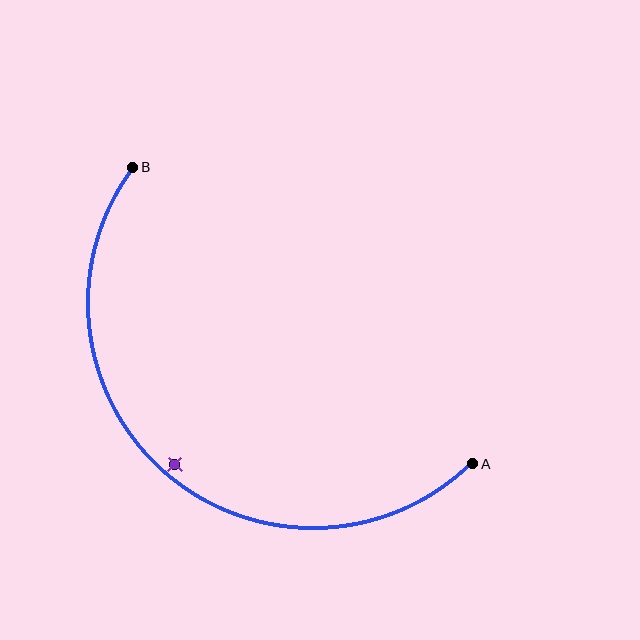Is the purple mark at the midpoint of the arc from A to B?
No — the purple mark does not lie on the arc at all. It sits slightly inside the curve.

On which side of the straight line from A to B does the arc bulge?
The arc bulges below and to the left of the straight line connecting A and B.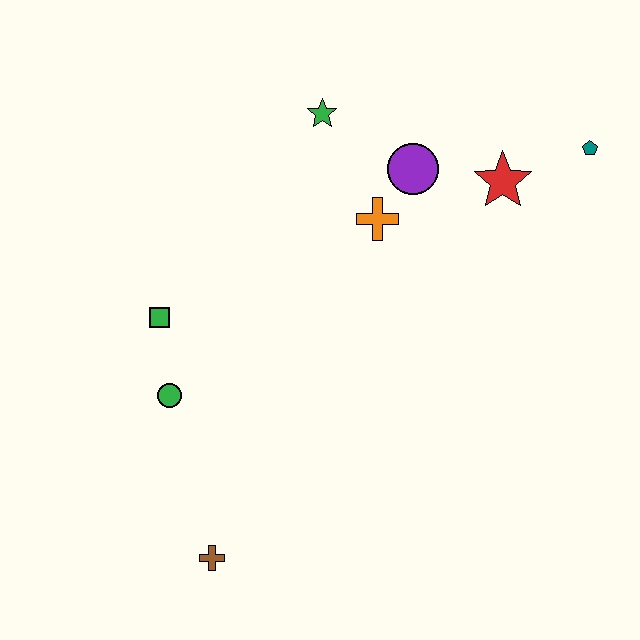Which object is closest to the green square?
The green circle is closest to the green square.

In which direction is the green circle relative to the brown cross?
The green circle is above the brown cross.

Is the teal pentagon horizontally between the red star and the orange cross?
No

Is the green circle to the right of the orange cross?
No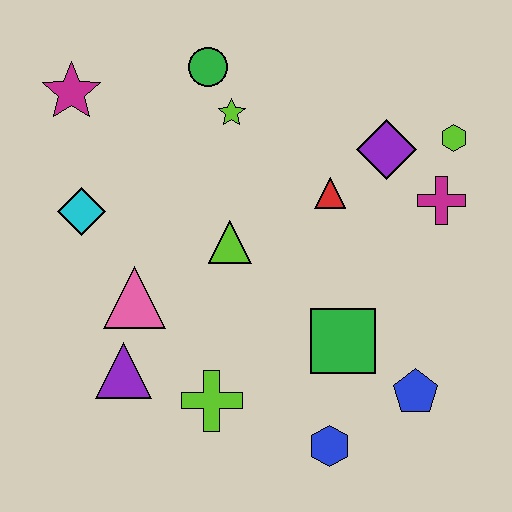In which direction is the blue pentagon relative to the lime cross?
The blue pentagon is to the right of the lime cross.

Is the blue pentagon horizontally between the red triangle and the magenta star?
No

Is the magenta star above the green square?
Yes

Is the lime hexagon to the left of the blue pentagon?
No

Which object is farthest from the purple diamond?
The purple triangle is farthest from the purple diamond.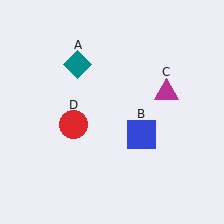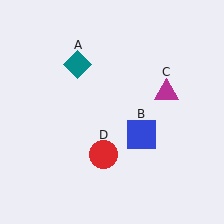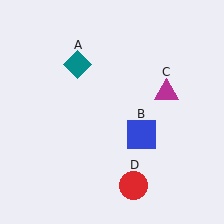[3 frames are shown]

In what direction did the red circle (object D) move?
The red circle (object D) moved down and to the right.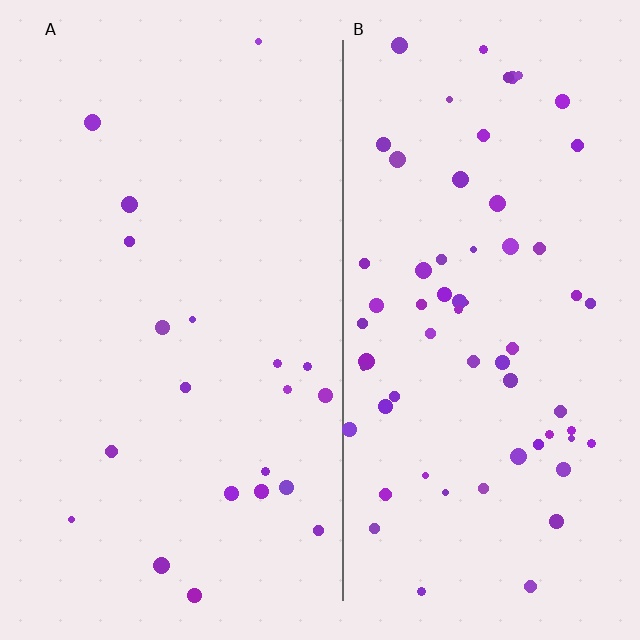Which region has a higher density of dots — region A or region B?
B (the right).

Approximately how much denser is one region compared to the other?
Approximately 3.2× — region B over region A.